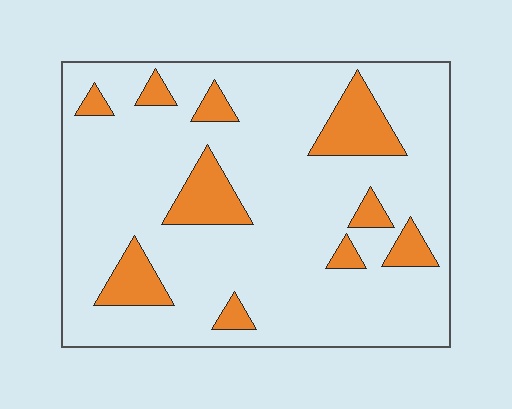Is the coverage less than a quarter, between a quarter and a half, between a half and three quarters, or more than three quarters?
Less than a quarter.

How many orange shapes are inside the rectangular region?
10.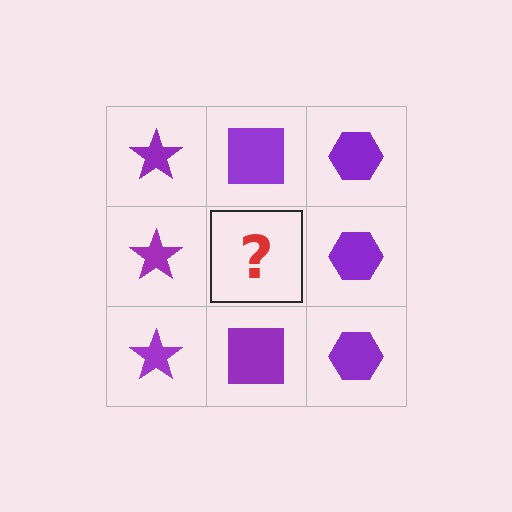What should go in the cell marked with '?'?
The missing cell should contain a purple square.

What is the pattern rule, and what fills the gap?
The rule is that each column has a consistent shape. The gap should be filled with a purple square.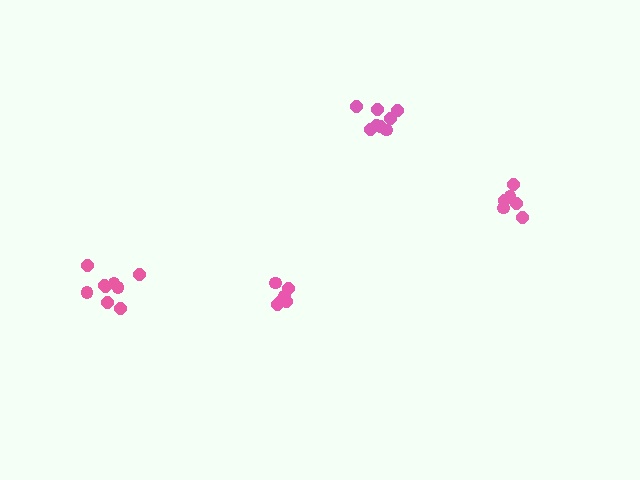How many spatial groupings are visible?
There are 4 spatial groupings.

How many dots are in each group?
Group 1: 6 dots, Group 2: 9 dots, Group 3: 6 dots, Group 4: 8 dots (29 total).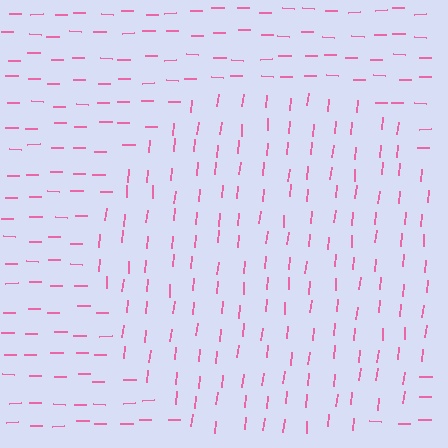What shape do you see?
I see a circle.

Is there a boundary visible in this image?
Yes, there is a texture boundary formed by a change in line orientation.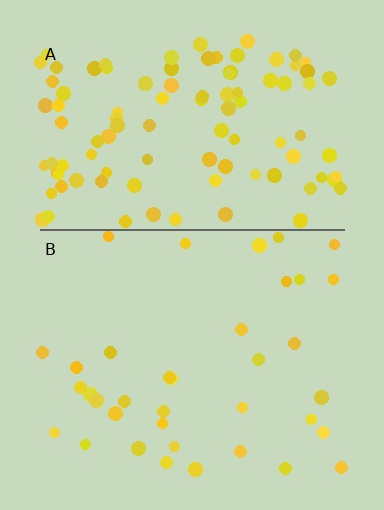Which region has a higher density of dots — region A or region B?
A (the top).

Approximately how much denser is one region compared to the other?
Approximately 2.8× — region A over region B.